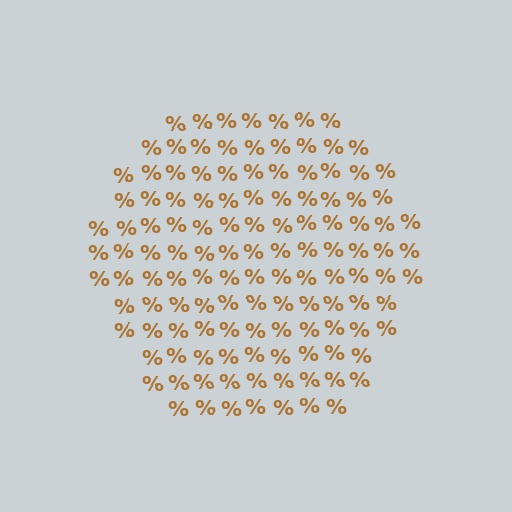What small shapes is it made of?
It is made of small percent signs.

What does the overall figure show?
The overall figure shows a hexagon.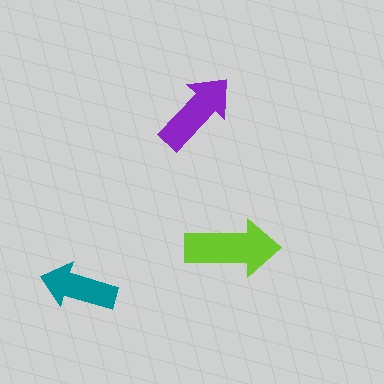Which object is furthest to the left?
The teal arrow is leftmost.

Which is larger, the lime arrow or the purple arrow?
The lime one.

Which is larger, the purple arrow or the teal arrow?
The purple one.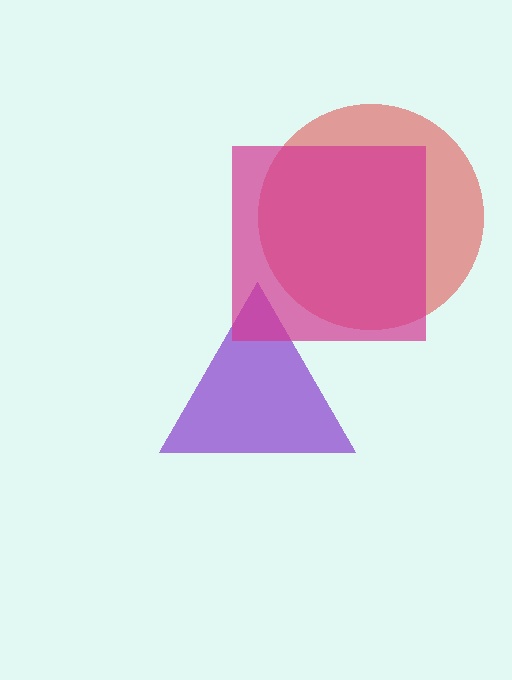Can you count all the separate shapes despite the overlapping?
Yes, there are 3 separate shapes.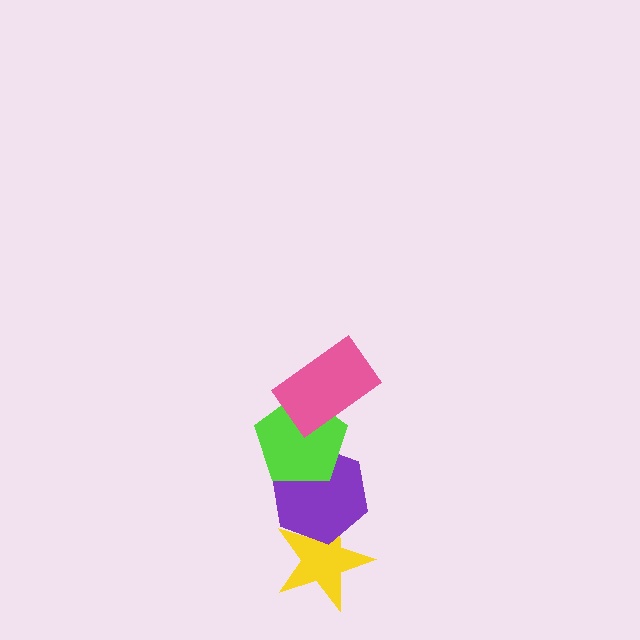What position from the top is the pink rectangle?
The pink rectangle is 1st from the top.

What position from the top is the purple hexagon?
The purple hexagon is 3rd from the top.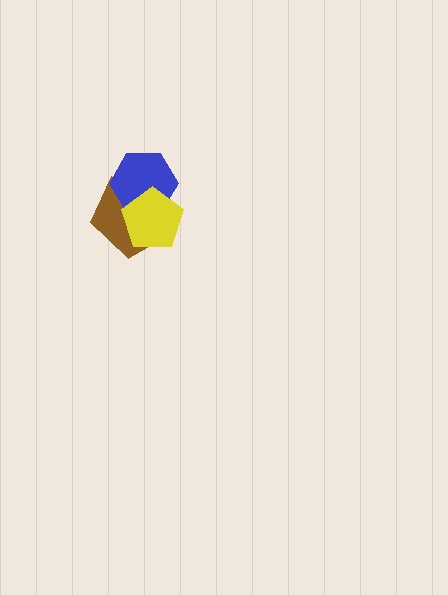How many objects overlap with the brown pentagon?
2 objects overlap with the brown pentagon.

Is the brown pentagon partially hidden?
Yes, it is partially covered by another shape.